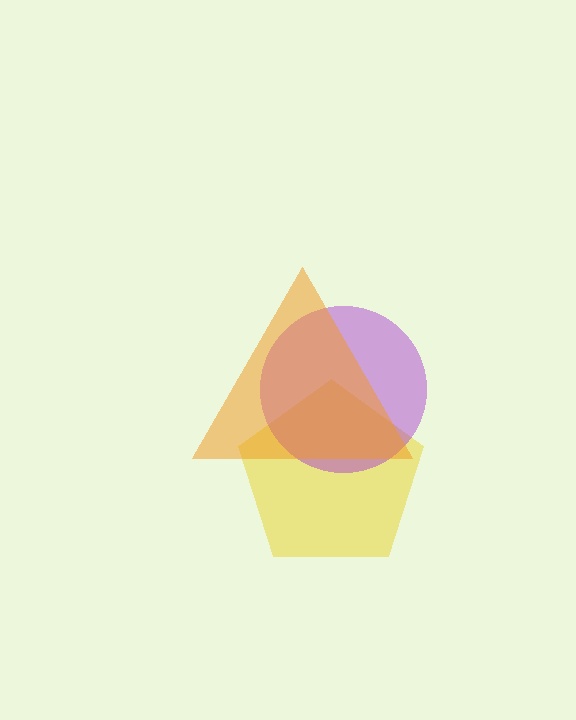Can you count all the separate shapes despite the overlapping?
Yes, there are 3 separate shapes.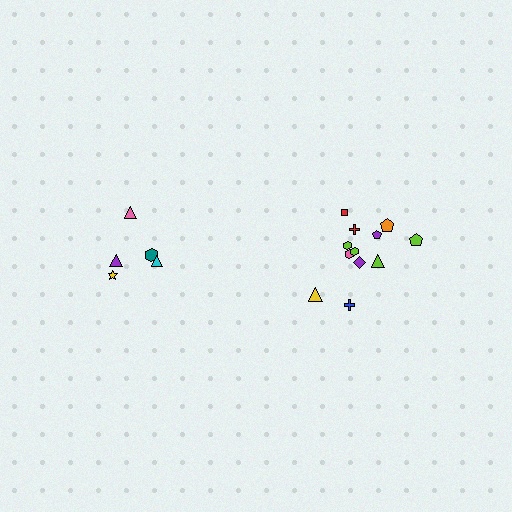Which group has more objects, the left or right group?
The right group.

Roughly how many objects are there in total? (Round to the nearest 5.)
Roughly 15 objects in total.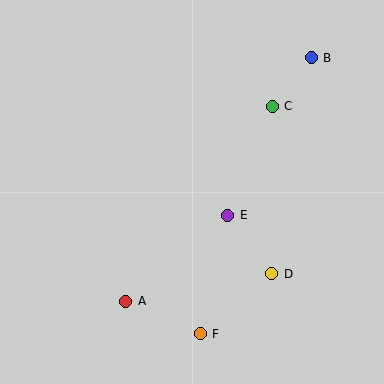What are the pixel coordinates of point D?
Point D is at (272, 274).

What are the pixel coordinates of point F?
Point F is at (200, 334).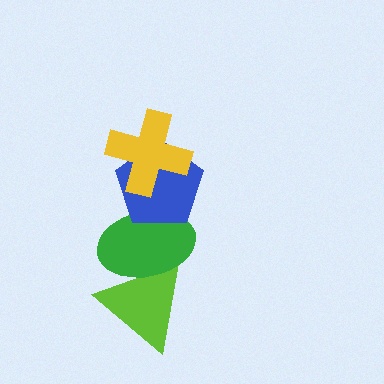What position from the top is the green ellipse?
The green ellipse is 3rd from the top.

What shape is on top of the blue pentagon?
The yellow cross is on top of the blue pentagon.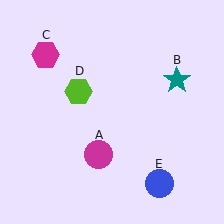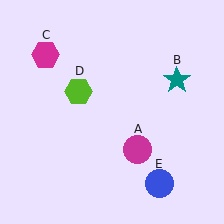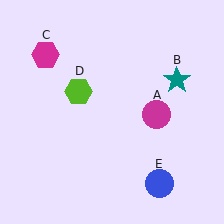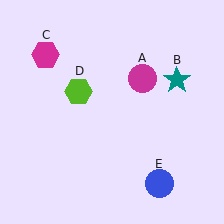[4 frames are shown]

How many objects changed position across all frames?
1 object changed position: magenta circle (object A).